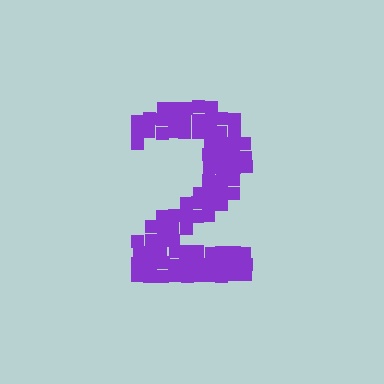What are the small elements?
The small elements are squares.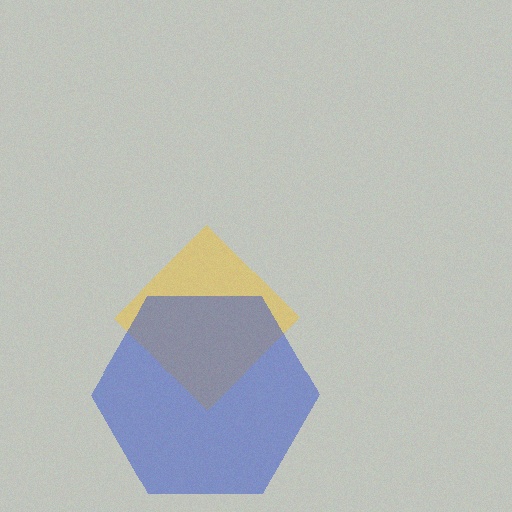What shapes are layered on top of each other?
The layered shapes are: a yellow diamond, a blue hexagon.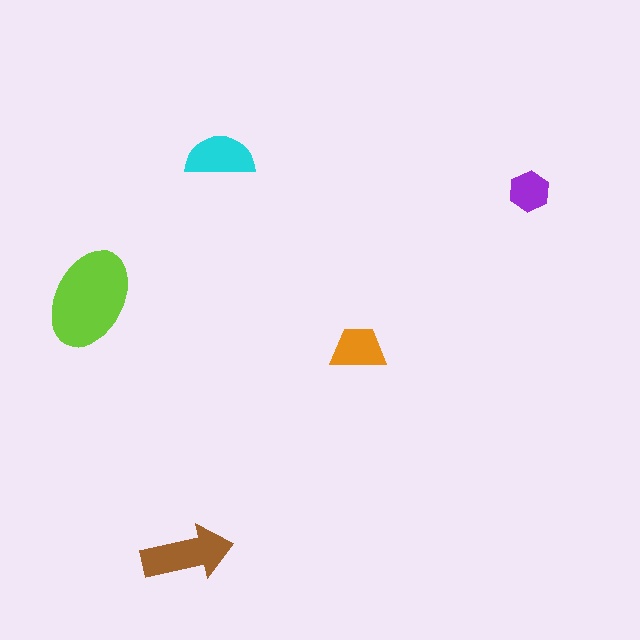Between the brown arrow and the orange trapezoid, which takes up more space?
The brown arrow.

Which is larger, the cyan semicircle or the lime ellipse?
The lime ellipse.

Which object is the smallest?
The purple hexagon.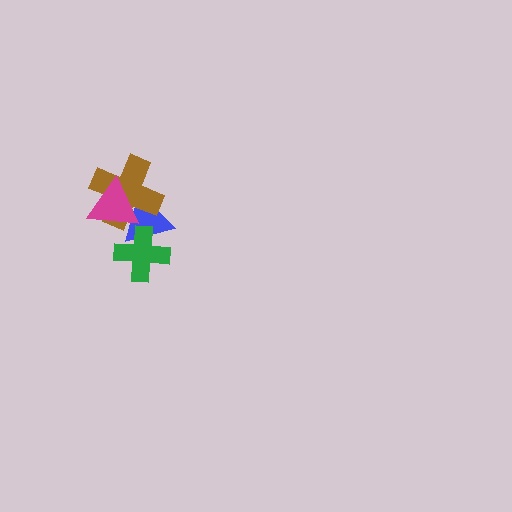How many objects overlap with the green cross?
1 object overlaps with the green cross.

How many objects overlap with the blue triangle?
3 objects overlap with the blue triangle.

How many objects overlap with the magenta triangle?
2 objects overlap with the magenta triangle.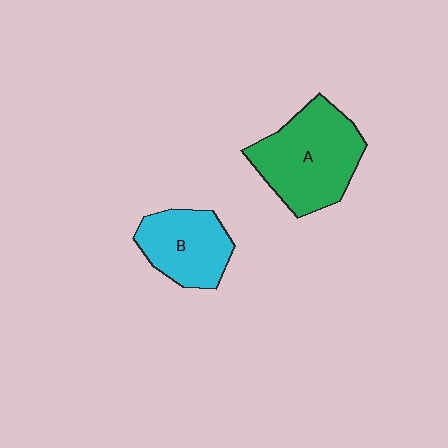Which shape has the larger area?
Shape A (green).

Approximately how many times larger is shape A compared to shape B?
Approximately 1.5 times.